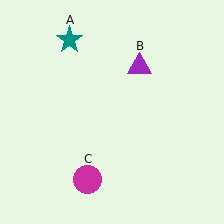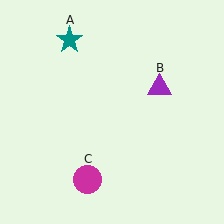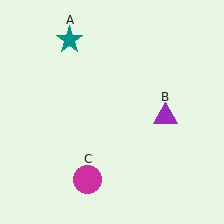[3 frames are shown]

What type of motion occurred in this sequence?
The purple triangle (object B) rotated clockwise around the center of the scene.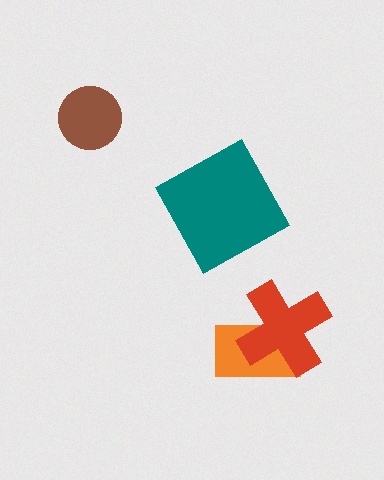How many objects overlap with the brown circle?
0 objects overlap with the brown circle.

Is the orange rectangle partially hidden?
Yes, it is partially covered by another shape.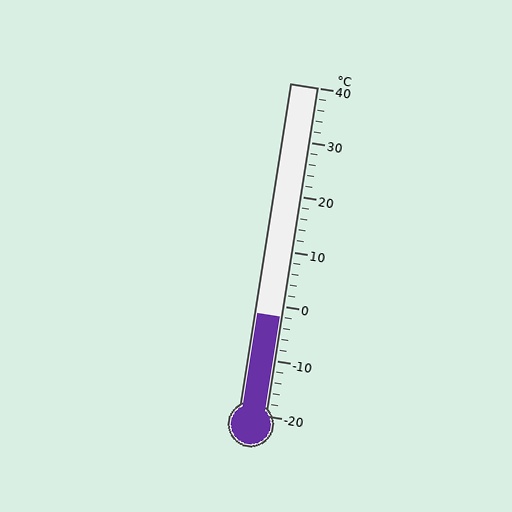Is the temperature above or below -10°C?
The temperature is above -10°C.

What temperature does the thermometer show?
The thermometer shows approximately -2°C.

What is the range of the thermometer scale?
The thermometer scale ranges from -20°C to 40°C.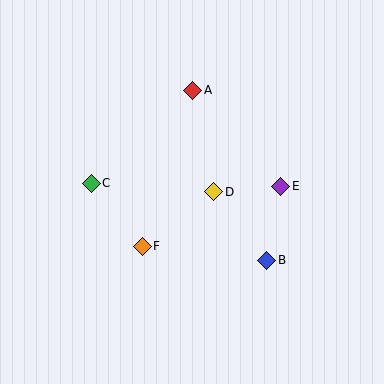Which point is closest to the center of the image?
Point D at (214, 192) is closest to the center.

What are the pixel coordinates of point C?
Point C is at (91, 183).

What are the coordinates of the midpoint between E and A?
The midpoint between E and A is at (237, 138).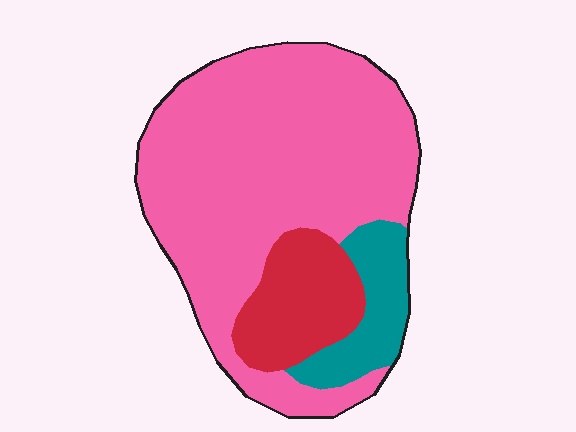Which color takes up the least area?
Teal, at roughly 10%.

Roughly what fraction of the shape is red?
Red takes up about one sixth (1/6) of the shape.